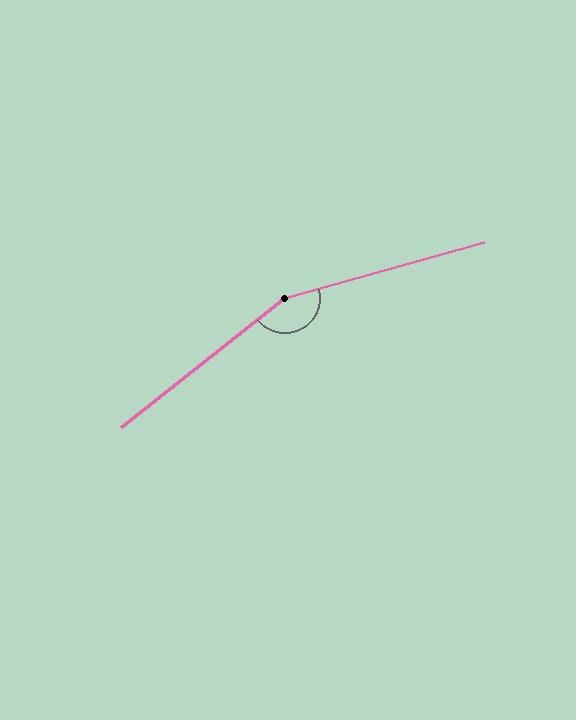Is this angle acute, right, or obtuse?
It is obtuse.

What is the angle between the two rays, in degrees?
Approximately 157 degrees.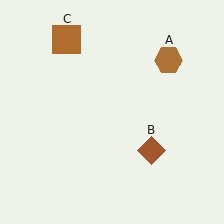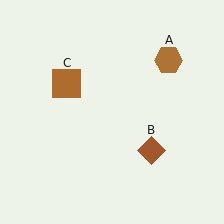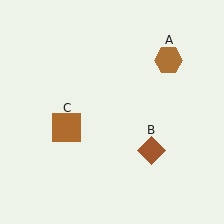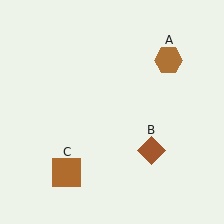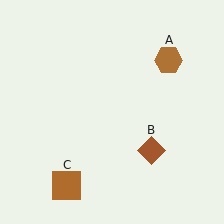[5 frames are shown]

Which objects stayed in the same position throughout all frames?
Brown hexagon (object A) and brown diamond (object B) remained stationary.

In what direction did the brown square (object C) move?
The brown square (object C) moved down.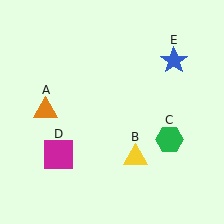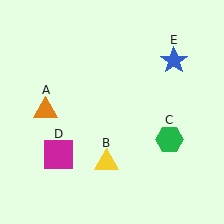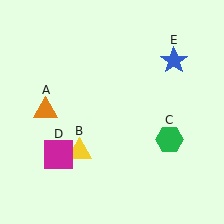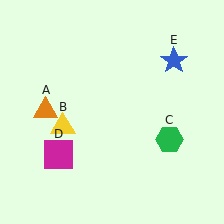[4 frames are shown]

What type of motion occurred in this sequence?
The yellow triangle (object B) rotated clockwise around the center of the scene.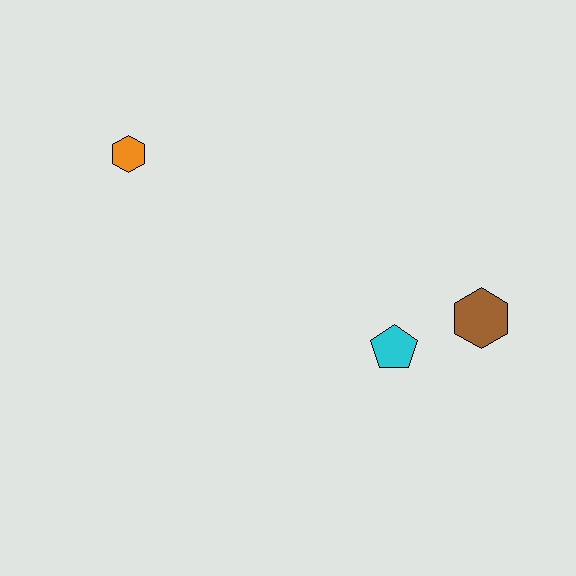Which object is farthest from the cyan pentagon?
The orange hexagon is farthest from the cyan pentagon.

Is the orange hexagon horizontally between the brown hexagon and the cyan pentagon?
No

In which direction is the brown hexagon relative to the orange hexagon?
The brown hexagon is to the right of the orange hexagon.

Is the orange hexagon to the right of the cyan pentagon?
No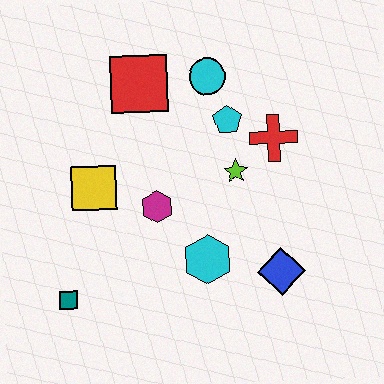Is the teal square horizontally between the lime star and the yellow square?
No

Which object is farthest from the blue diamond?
The red square is farthest from the blue diamond.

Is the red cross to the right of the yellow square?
Yes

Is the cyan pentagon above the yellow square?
Yes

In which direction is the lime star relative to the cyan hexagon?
The lime star is above the cyan hexagon.